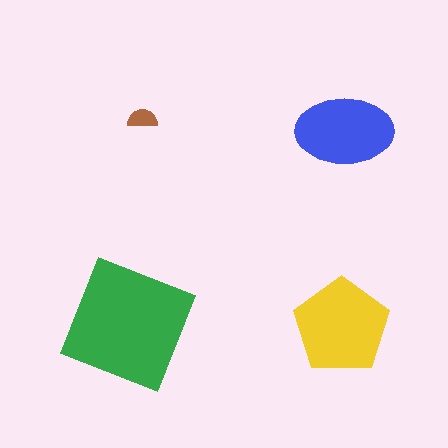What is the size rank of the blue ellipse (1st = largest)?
3rd.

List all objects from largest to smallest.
The green square, the yellow pentagon, the blue ellipse, the brown semicircle.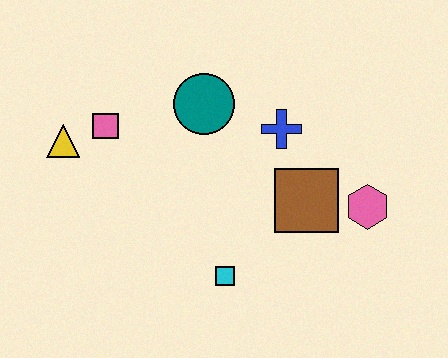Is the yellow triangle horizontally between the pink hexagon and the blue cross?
No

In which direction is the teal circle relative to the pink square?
The teal circle is to the right of the pink square.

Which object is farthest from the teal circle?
The pink hexagon is farthest from the teal circle.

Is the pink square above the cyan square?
Yes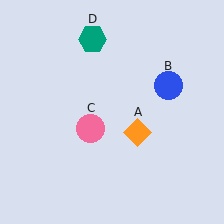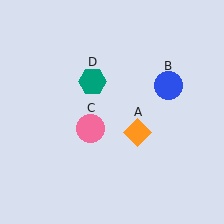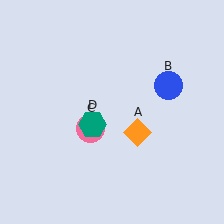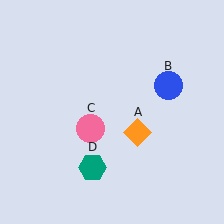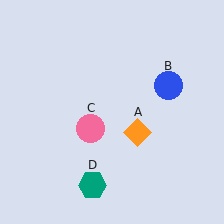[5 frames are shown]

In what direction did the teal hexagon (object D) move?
The teal hexagon (object D) moved down.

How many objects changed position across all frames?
1 object changed position: teal hexagon (object D).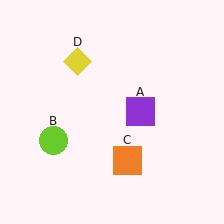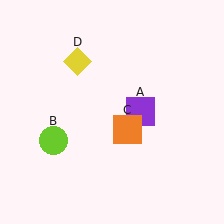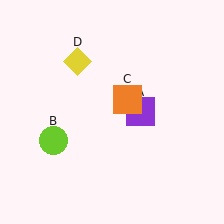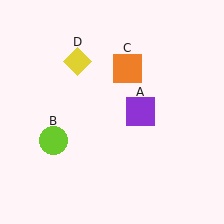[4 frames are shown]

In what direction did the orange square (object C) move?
The orange square (object C) moved up.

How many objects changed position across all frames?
1 object changed position: orange square (object C).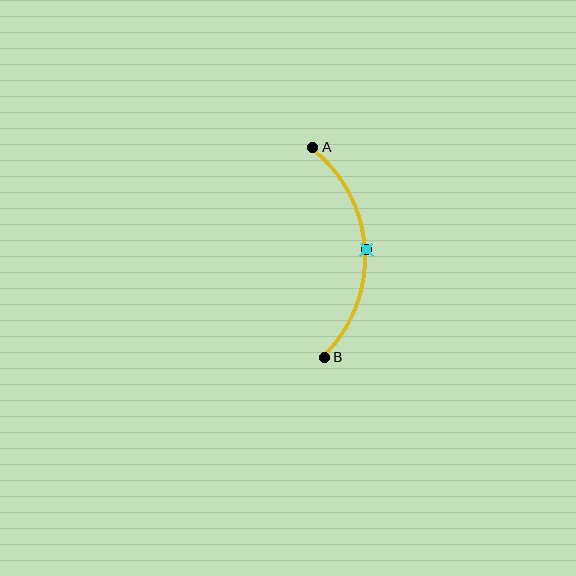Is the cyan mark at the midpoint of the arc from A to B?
Yes. The cyan mark lies on the arc at equal arc-length from both A and B — it is the arc midpoint.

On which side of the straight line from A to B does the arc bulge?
The arc bulges to the right of the straight line connecting A and B.